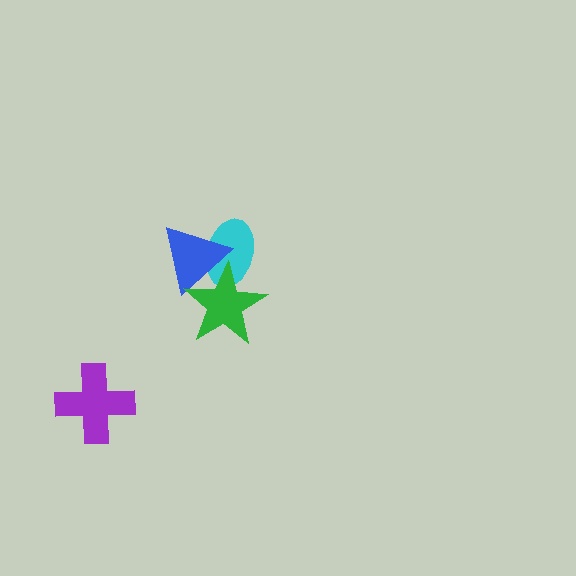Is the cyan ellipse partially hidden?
Yes, it is partially covered by another shape.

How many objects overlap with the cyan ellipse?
2 objects overlap with the cyan ellipse.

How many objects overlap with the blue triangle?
2 objects overlap with the blue triangle.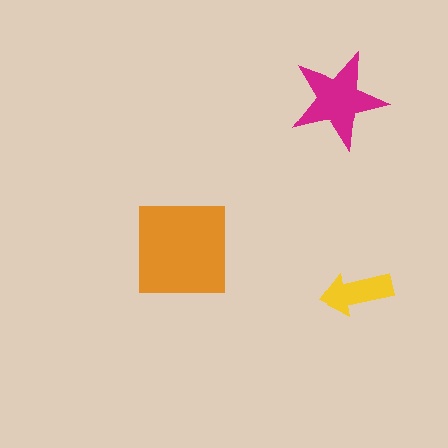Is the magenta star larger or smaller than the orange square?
Smaller.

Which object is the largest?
The orange square.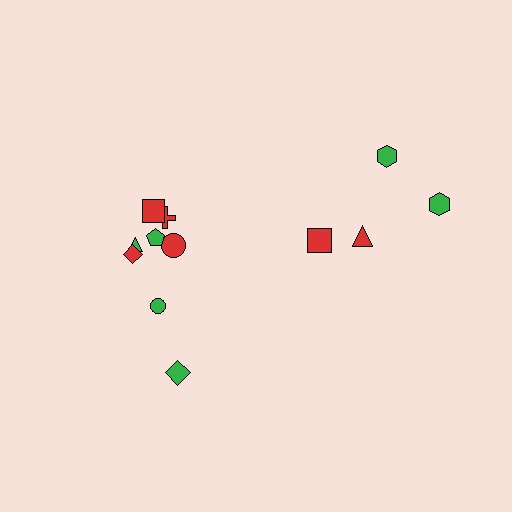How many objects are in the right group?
There are 4 objects.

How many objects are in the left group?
There are 8 objects.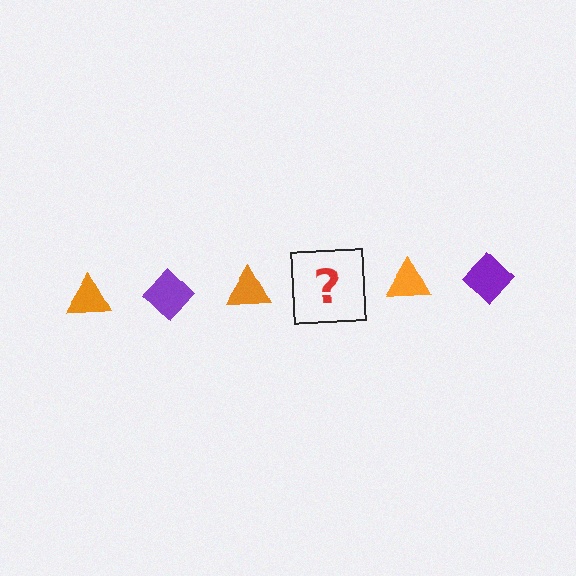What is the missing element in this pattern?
The missing element is a purple diamond.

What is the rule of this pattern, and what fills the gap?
The rule is that the pattern alternates between orange triangle and purple diamond. The gap should be filled with a purple diamond.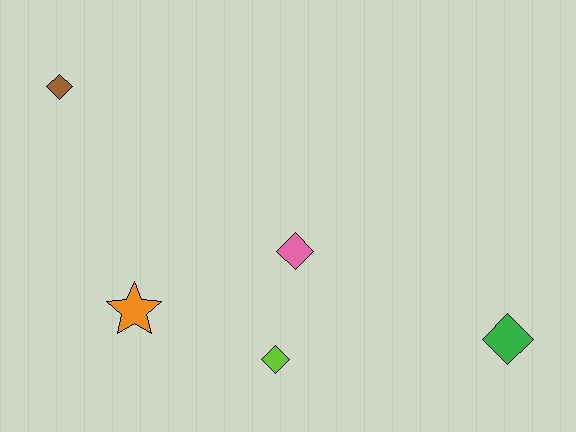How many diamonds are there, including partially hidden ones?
There are 4 diamonds.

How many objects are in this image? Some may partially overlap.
There are 5 objects.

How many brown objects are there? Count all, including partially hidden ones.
There is 1 brown object.